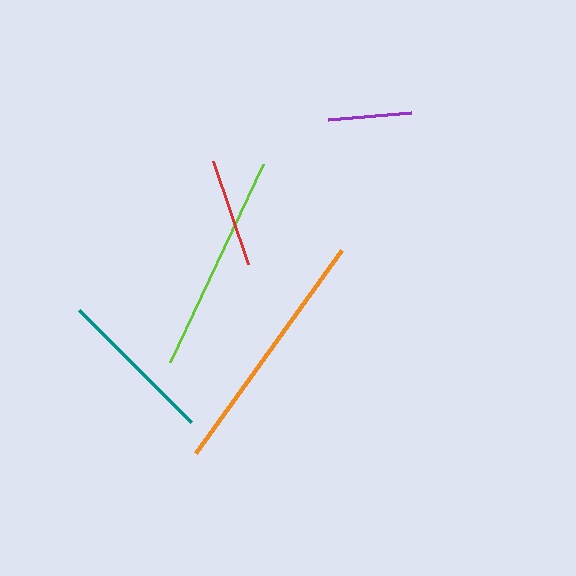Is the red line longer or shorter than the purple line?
The red line is longer than the purple line.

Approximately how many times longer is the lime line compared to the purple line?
The lime line is approximately 2.6 times the length of the purple line.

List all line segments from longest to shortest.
From longest to shortest: orange, lime, teal, red, purple.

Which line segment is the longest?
The orange line is the longest at approximately 250 pixels.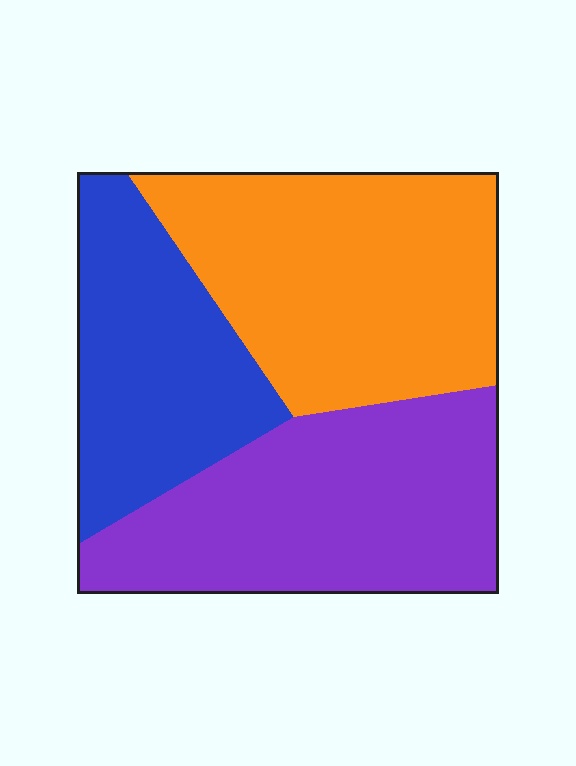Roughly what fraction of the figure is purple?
Purple covers around 35% of the figure.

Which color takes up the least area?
Blue, at roughly 25%.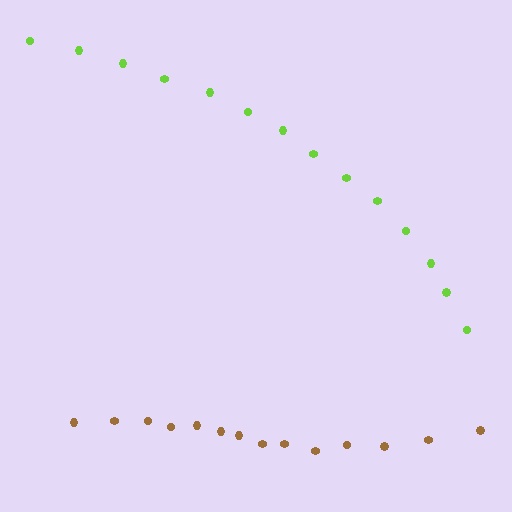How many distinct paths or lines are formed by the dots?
There are 2 distinct paths.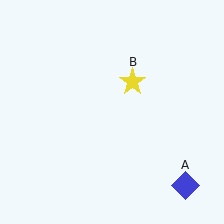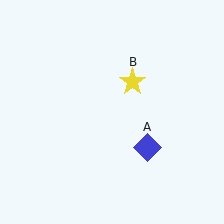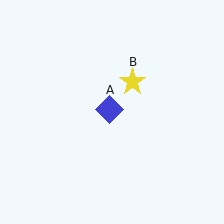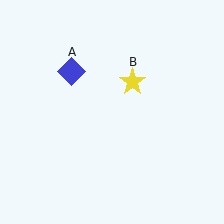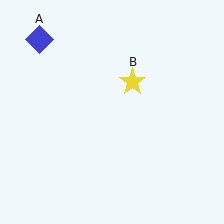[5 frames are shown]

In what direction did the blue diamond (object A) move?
The blue diamond (object A) moved up and to the left.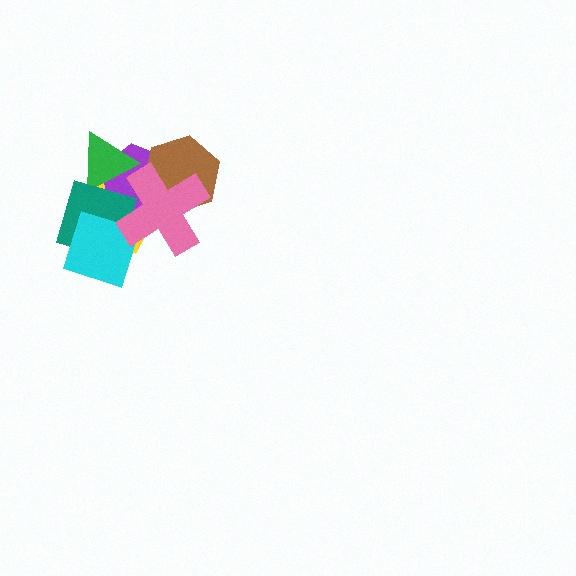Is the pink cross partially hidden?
No, no other shape covers it.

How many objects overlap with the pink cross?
4 objects overlap with the pink cross.